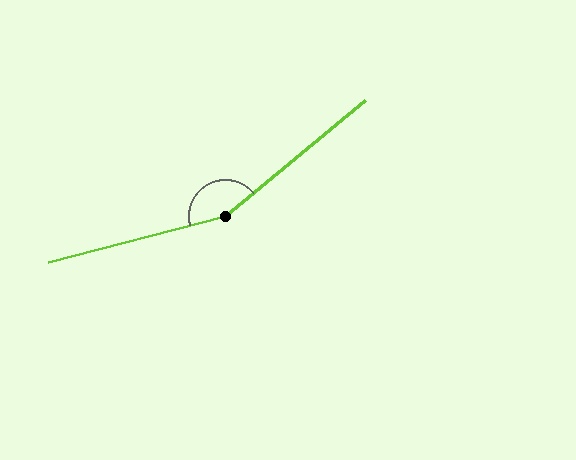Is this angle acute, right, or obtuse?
It is obtuse.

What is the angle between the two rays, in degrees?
Approximately 155 degrees.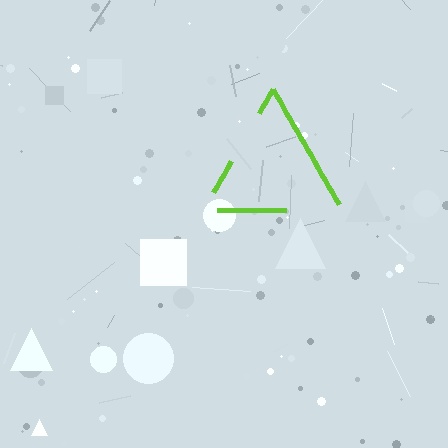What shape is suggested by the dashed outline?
The dashed outline suggests a triangle.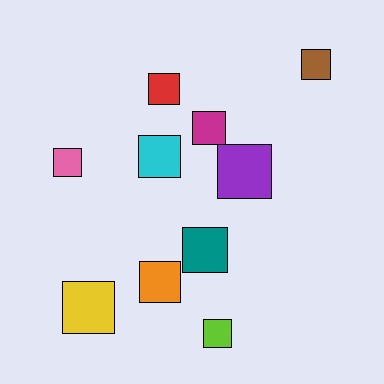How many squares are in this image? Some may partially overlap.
There are 10 squares.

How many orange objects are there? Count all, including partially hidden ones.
There is 1 orange object.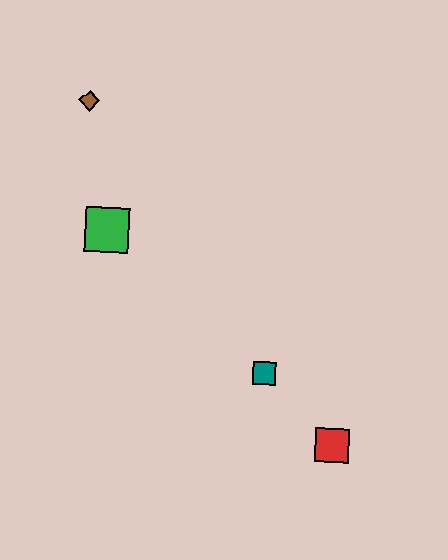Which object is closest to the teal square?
The red square is closest to the teal square.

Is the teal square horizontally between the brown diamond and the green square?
No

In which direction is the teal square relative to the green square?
The teal square is to the right of the green square.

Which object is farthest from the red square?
The brown diamond is farthest from the red square.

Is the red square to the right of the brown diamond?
Yes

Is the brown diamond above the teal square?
Yes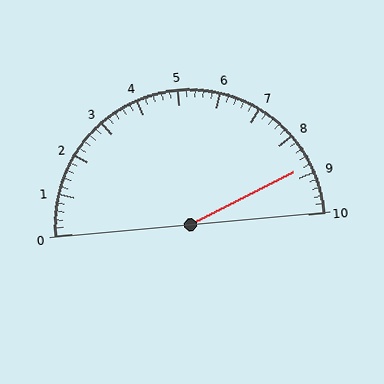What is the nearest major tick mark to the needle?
The nearest major tick mark is 9.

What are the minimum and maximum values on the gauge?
The gauge ranges from 0 to 10.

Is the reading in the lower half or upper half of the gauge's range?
The reading is in the upper half of the range (0 to 10).